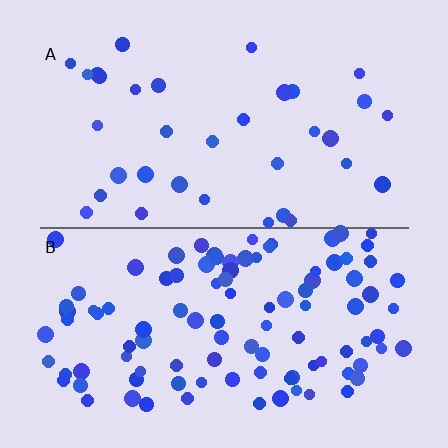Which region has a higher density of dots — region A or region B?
B (the bottom).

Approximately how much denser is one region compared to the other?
Approximately 3.0× — region B over region A.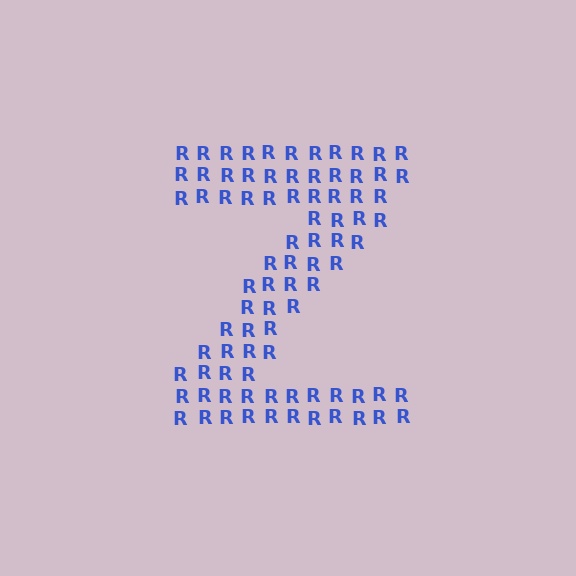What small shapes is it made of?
It is made of small letter R's.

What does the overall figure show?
The overall figure shows the letter Z.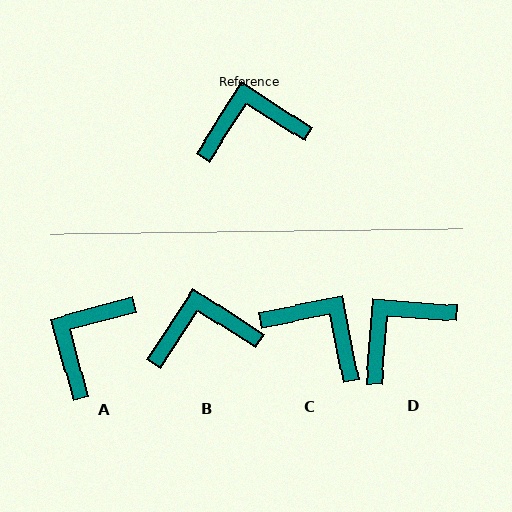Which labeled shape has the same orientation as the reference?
B.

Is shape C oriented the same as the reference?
No, it is off by about 46 degrees.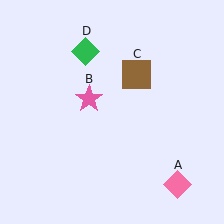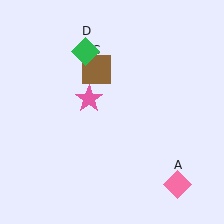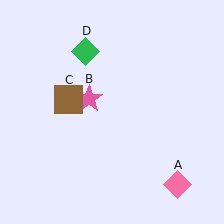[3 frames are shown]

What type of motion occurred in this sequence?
The brown square (object C) rotated counterclockwise around the center of the scene.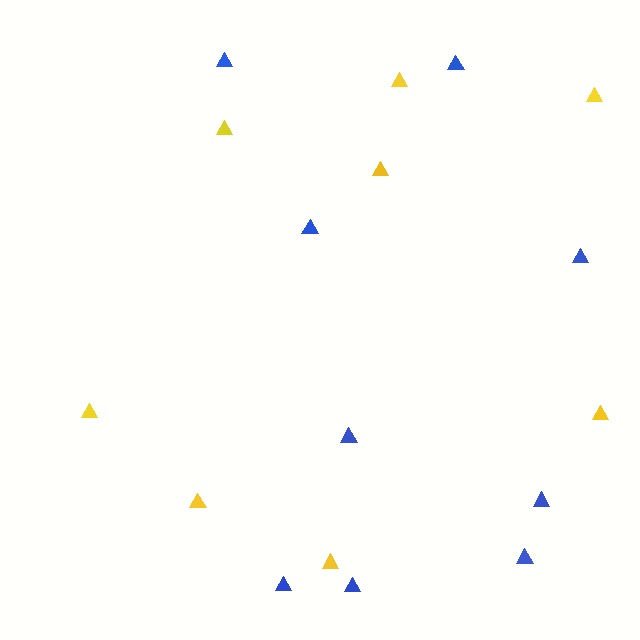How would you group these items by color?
There are 2 groups: one group of blue triangles (9) and one group of yellow triangles (8).